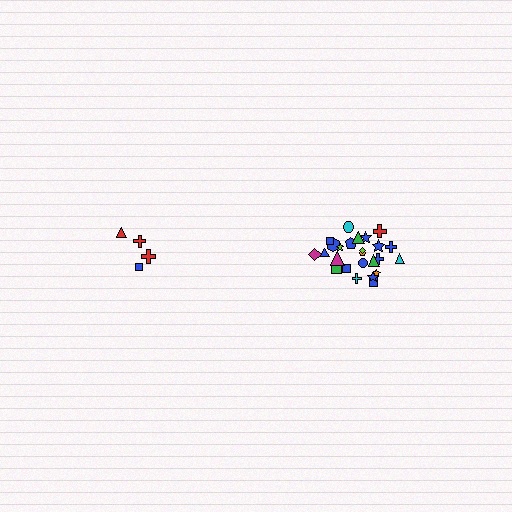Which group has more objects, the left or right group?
The right group.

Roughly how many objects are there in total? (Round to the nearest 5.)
Roughly 30 objects in total.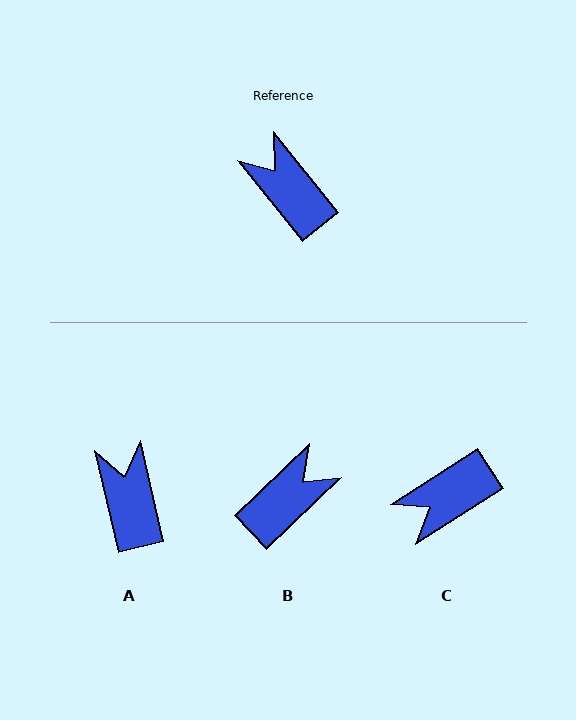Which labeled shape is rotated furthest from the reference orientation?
B, about 85 degrees away.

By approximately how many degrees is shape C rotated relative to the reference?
Approximately 84 degrees counter-clockwise.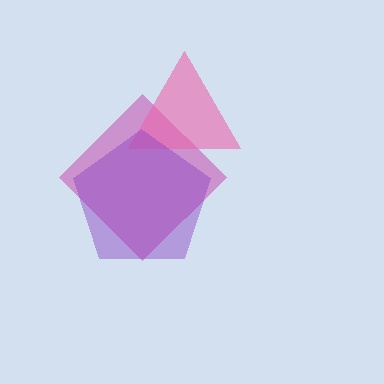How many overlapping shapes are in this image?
There are 3 overlapping shapes in the image.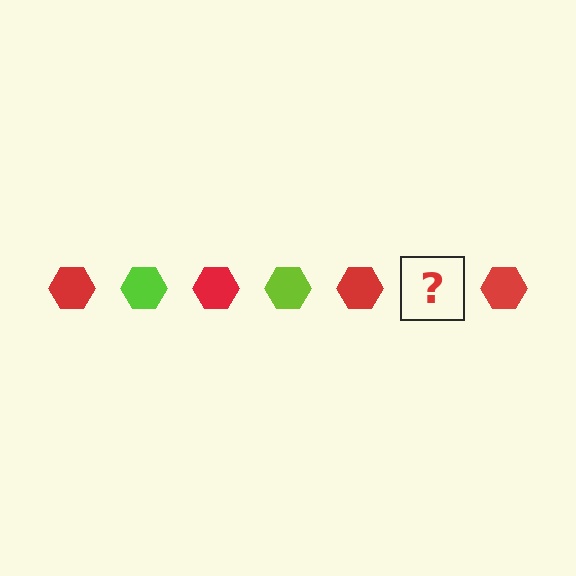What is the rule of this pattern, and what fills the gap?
The rule is that the pattern cycles through red, lime hexagons. The gap should be filled with a lime hexagon.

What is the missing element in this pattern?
The missing element is a lime hexagon.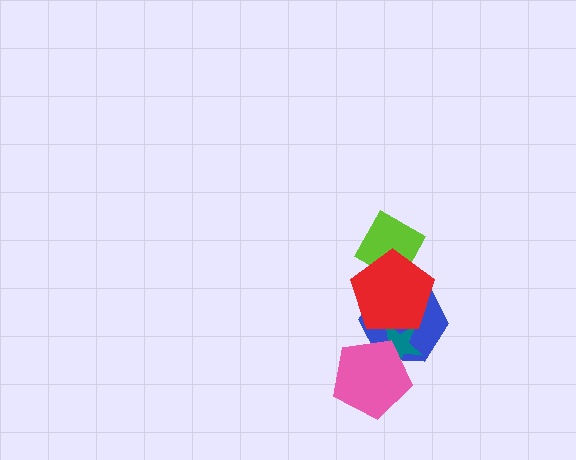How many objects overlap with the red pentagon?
3 objects overlap with the red pentagon.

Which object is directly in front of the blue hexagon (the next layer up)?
The teal star is directly in front of the blue hexagon.